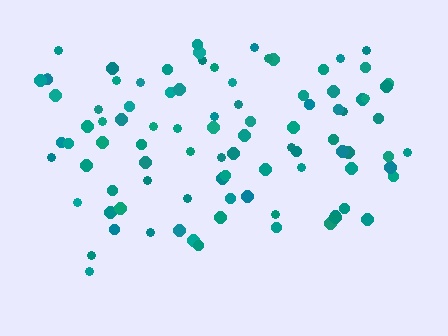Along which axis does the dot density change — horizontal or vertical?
Vertical.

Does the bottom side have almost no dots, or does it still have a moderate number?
Still a moderate number, just noticeably fewer than the top.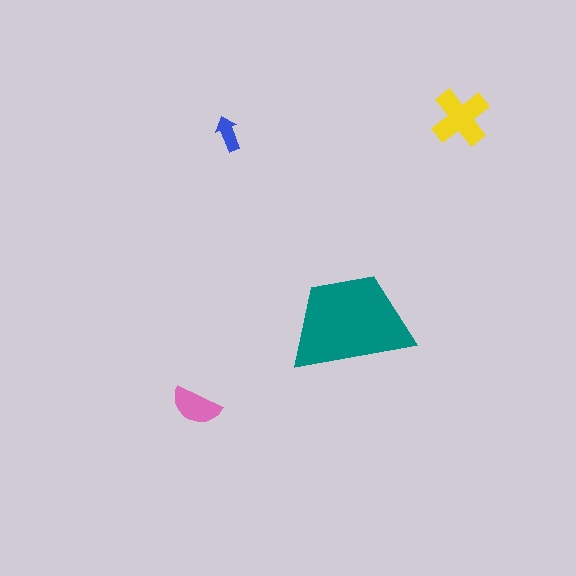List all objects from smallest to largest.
The blue arrow, the pink semicircle, the yellow cross, the teal trapezoid.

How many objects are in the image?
There are 4 objects in the image.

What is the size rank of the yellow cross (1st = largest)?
2nd.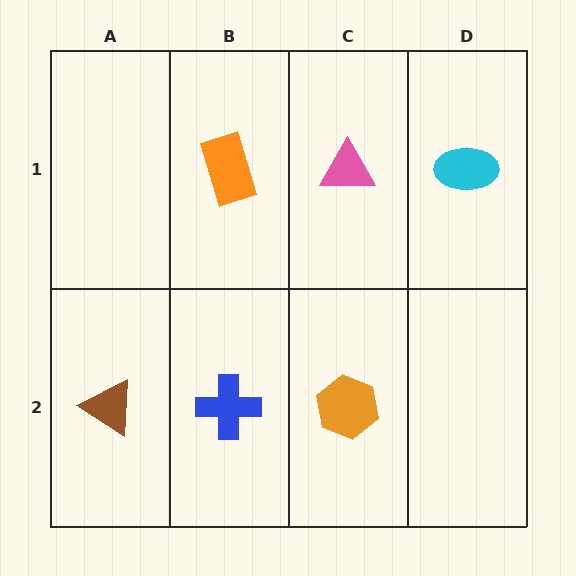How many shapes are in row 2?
3 shapes.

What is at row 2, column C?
An orange hexagon.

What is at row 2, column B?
A blue cross.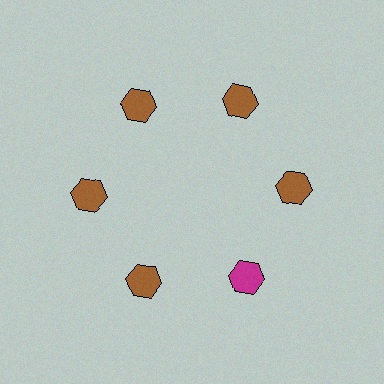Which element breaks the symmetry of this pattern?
The magenta hexagon at roughly the 5 o'clock position breaks the symmetry. All other shapes are brown hexagons.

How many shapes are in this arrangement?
There are 6 shapes arranged in a ring pattern.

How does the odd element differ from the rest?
It has a different color: magenta instead of brown.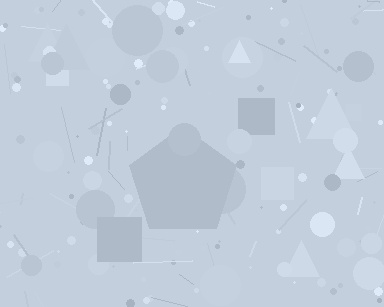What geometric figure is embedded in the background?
A pentagon is embedded in the background.